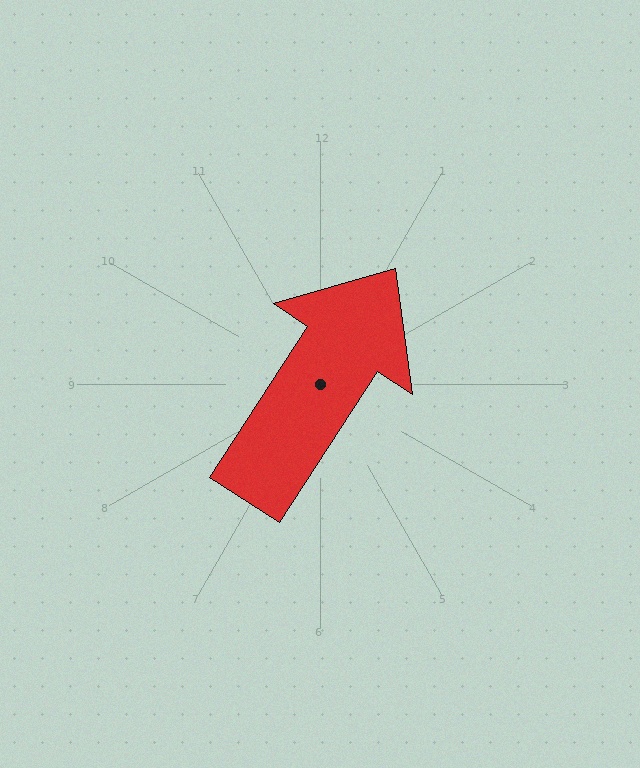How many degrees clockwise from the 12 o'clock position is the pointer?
Approximately 33 degrees.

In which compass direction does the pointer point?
Northeast.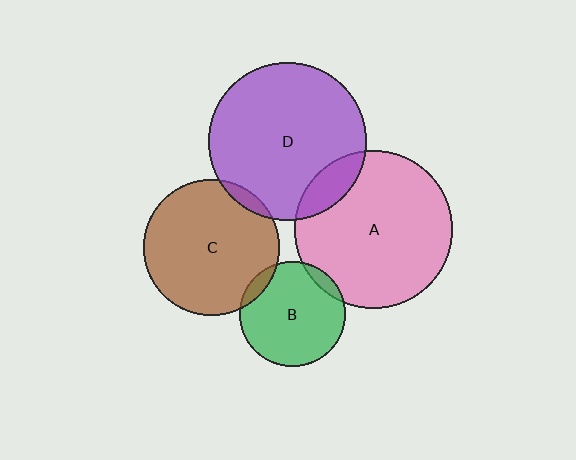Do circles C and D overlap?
Yes.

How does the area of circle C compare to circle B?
Approximately 1.7 times.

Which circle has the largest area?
Circle D (purple).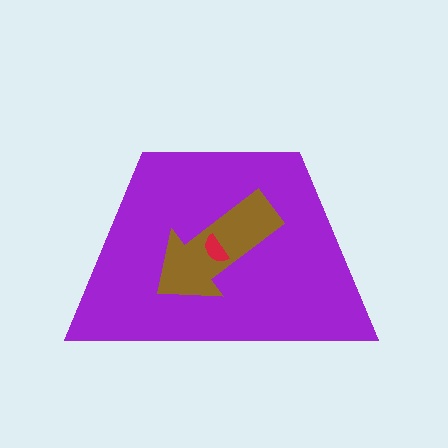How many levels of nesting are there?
3.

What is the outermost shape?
The purple trapezoid.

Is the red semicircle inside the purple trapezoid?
Yes.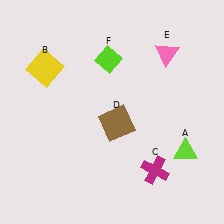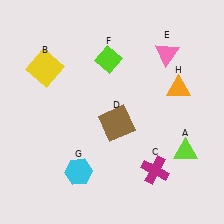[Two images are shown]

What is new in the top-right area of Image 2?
An orange triangle (H) was added in the top-right area of Image 2.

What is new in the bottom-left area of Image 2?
A cyan hexagon (G) was added in the bottom-left area of Image 2.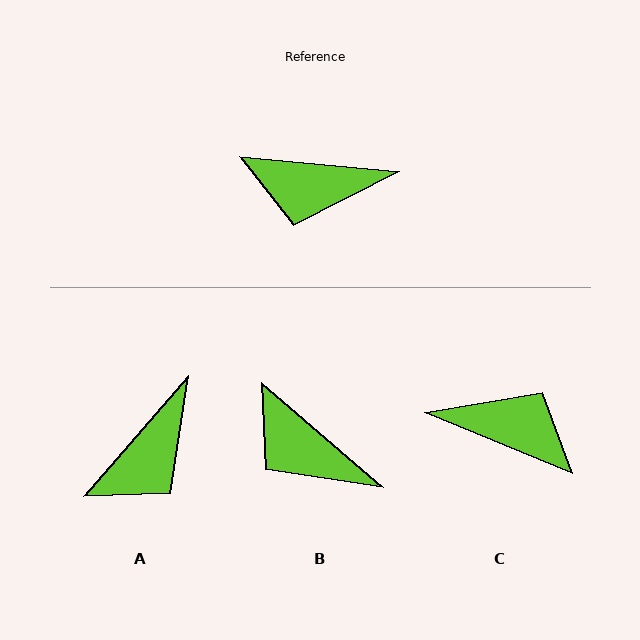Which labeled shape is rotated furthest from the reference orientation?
C, about 163 degrees away.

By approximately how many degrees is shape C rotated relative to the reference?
Approximately 163 degrees counter-clockwise.